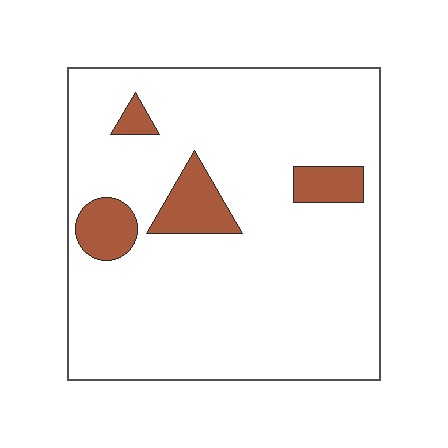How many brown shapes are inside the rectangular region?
4.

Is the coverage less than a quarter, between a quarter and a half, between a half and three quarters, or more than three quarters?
Less than a quarter.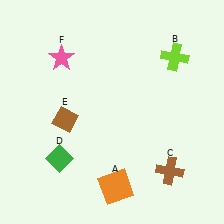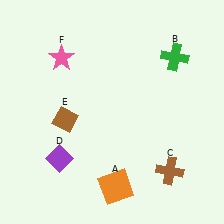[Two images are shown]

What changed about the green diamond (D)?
In Image 1, D is green. In Image 2, it changed to purple.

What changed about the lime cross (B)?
In Image 1, B is lime. In Image 2, it changed to green.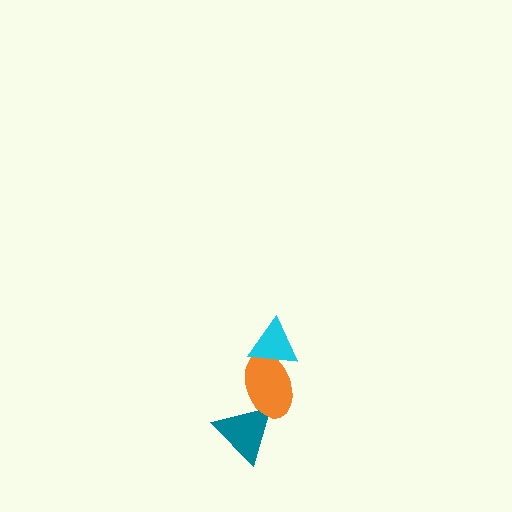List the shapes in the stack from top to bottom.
From top to bottom: the cyan triangle, the orange ellipse, the teal triangle.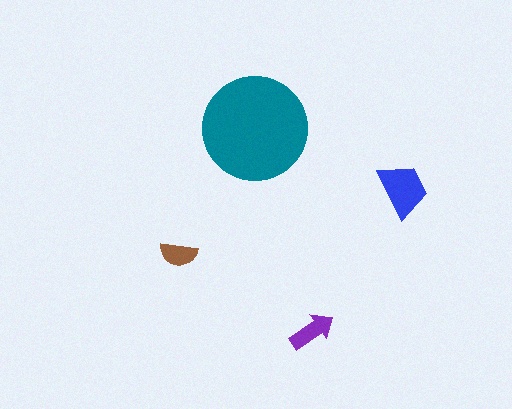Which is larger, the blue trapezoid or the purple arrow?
The blue trapezoid.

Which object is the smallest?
The brown semicircle.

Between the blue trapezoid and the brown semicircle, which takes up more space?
The blue trapezoid.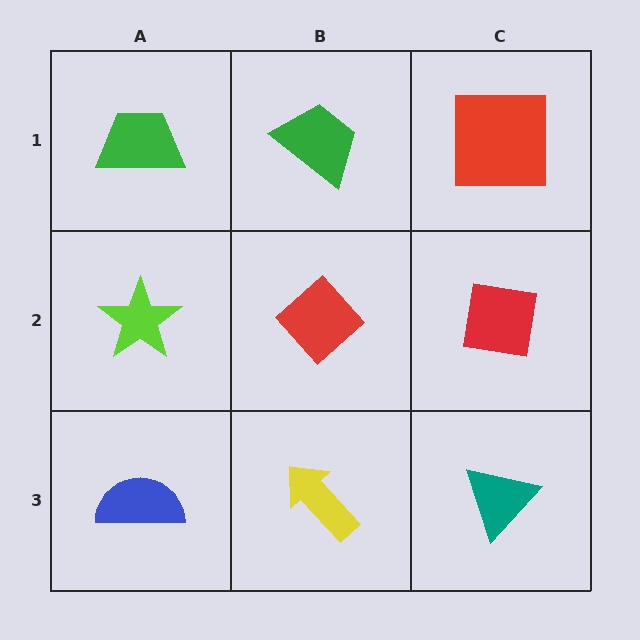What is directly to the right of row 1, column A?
A green trapezoid.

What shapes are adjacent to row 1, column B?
A red diamond (row 2, column B), a green trapezoid (row 1, column A), a red square (row 1, column C).